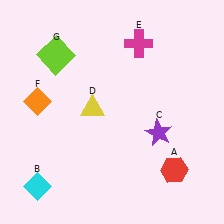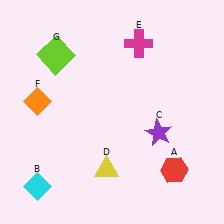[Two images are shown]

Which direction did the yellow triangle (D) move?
The yellow triangle (D) moved down.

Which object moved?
The yellow triangle (D) moved down.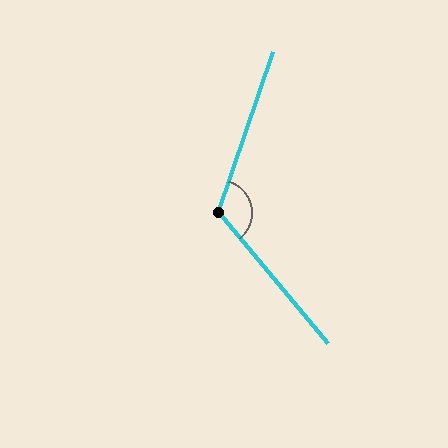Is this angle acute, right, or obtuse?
It is obtuse.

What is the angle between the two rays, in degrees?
Approximately 121 degrees.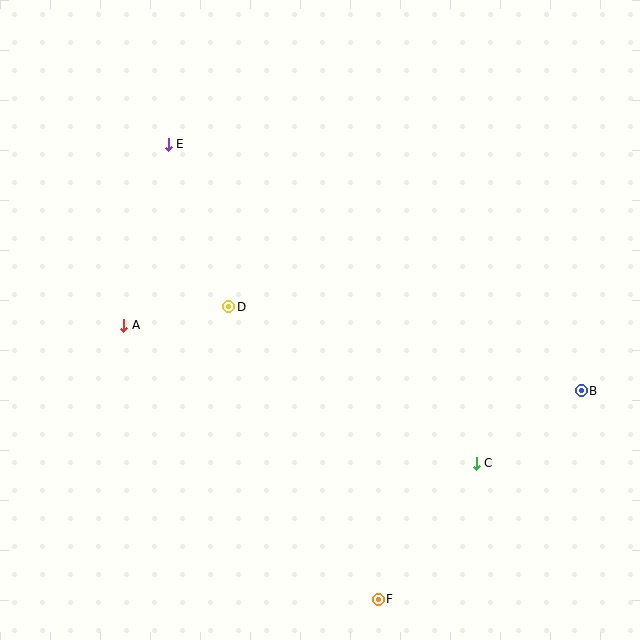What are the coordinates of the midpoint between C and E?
The midpoint between C and E is at (322, 304).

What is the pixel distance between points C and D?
The distance between C and D is 293 pixels.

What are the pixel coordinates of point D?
Point D is at (229, 307).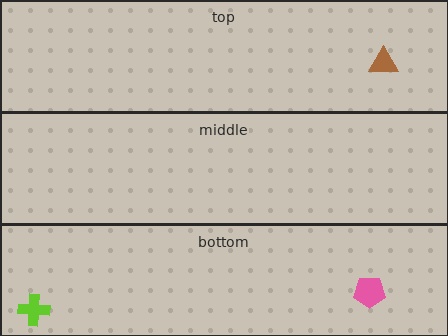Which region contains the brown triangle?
The top region.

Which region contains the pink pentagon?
The bottom region.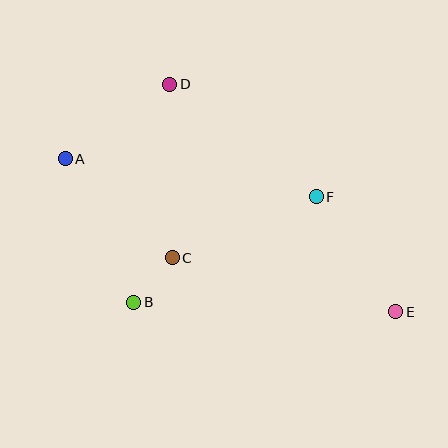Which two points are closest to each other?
Points B and C are closest to each other.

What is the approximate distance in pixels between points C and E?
The distance between C and E is approximately 230 pixels.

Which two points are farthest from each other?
Points A and E are farthest from each other.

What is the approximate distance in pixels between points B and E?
The distance between B and E is approximately 262 pixels.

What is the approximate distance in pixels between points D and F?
The distance between D and F is approximately 185 pixels.